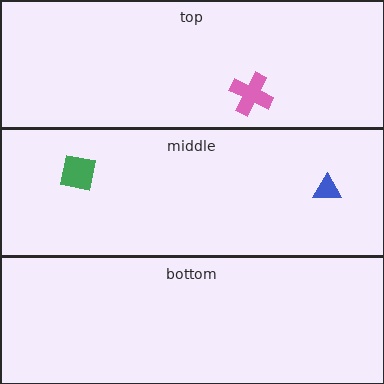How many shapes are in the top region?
1.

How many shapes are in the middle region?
2.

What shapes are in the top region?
The pink cross.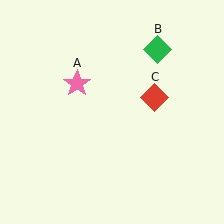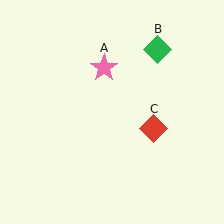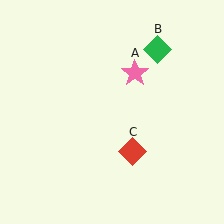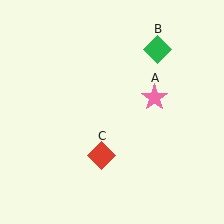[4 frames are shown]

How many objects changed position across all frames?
2 objects changed position: pink star (object A), red diamond (object C).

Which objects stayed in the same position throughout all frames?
Green diamond (object B) remained stationary.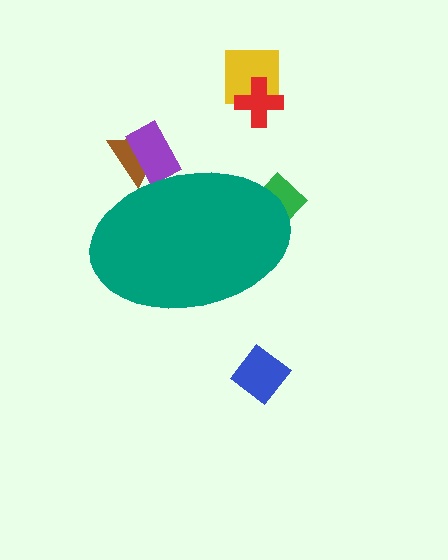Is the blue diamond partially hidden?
No, the blue diamond is fully visible.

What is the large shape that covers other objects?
A teal ellipse.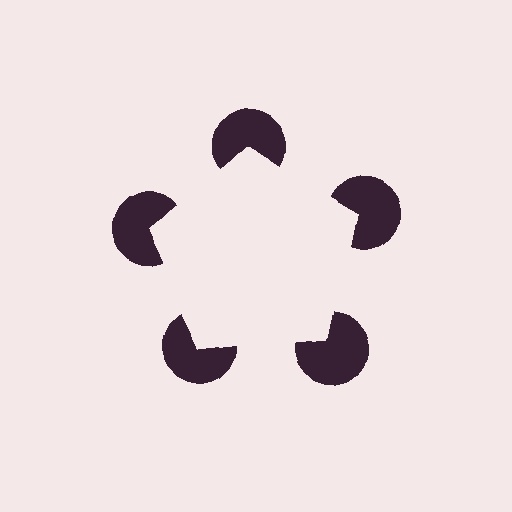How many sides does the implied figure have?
5 sides.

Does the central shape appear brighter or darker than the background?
It typically appears slightly brighter than the background, even though no actual brightness change is drawn.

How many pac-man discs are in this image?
There are 5 — one at each vertex of the illusory pentagon.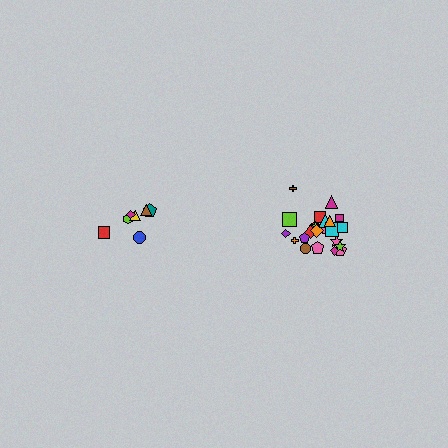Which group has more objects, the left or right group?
The right group.